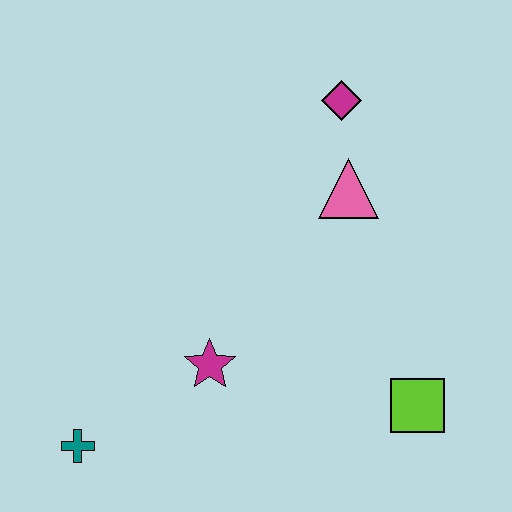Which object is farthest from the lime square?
The teal cross is farthest from the lime square.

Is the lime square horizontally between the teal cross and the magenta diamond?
No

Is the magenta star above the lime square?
Yes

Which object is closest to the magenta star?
The teal cross is closest to the magenta star.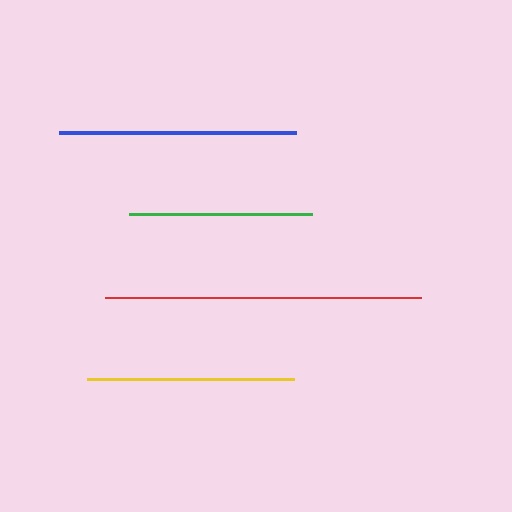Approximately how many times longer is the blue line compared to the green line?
The blue line is approximately 1.3 times the length of the green line.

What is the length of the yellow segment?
The yellow segment is approximately 207 pixels long.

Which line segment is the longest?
The red line is the longest at approximately 316 pixels.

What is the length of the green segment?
The green segment is approximately 183 pixels long.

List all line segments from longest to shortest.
From longest to shortest: red, blue, yellow, green.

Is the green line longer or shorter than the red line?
The red line is longer than the green line.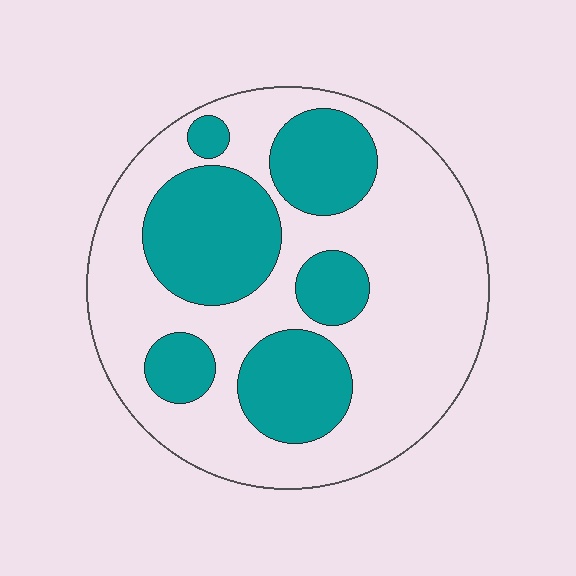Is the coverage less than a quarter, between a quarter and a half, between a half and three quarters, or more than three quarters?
Between a quarter and a half.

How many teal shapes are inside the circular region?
6.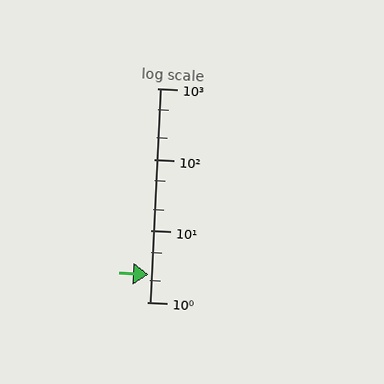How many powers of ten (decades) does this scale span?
The scale spans 3 decades, from 1 to 1000.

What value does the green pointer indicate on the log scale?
The pointer indicates approximately 2.4.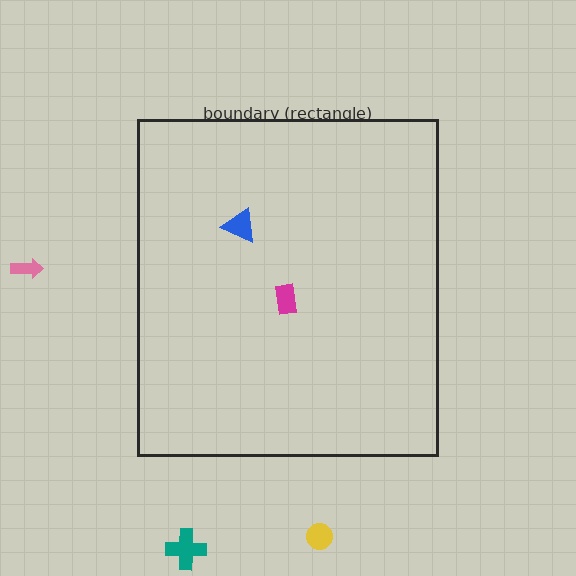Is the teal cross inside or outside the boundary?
Outside.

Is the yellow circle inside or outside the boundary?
Outside.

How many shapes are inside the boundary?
2 inside, 3 outside.